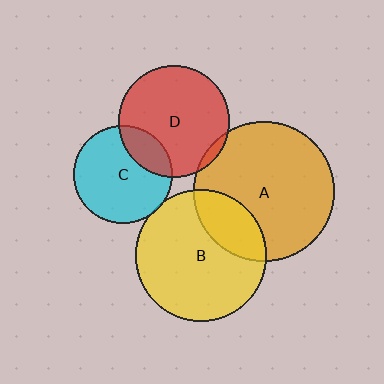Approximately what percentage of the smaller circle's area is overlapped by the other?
Approximately 20%.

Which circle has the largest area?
Circle A (orange).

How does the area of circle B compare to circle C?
Approximately 1.8 times.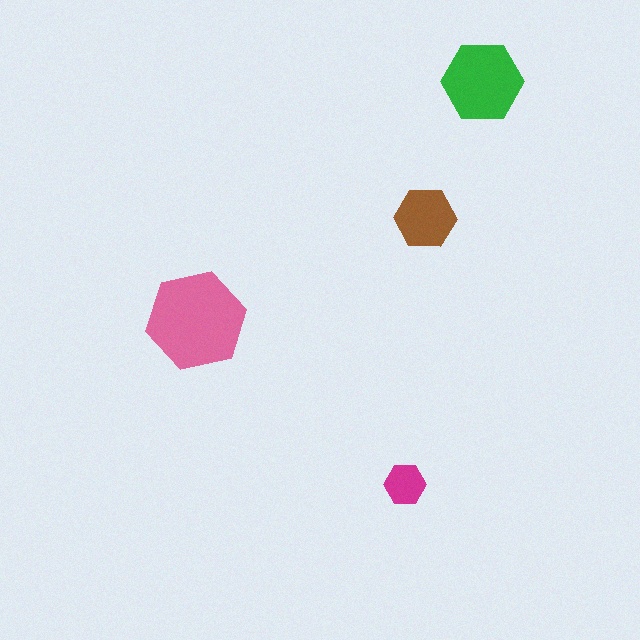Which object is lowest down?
The magenta hexagon is bottommost.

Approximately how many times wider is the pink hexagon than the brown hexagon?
About 1.5 times wider.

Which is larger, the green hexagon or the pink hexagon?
The pink one.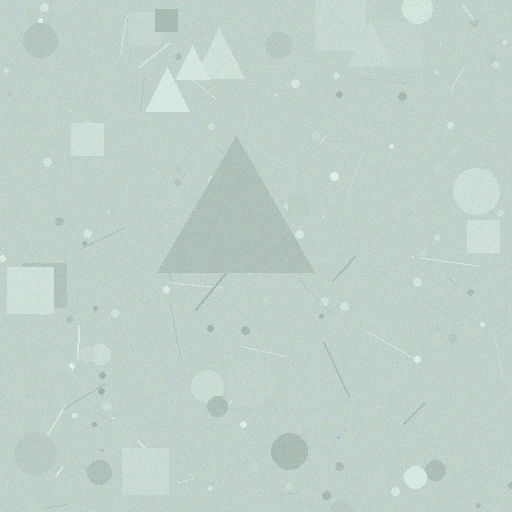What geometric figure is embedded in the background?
A triangle is embedded in the background.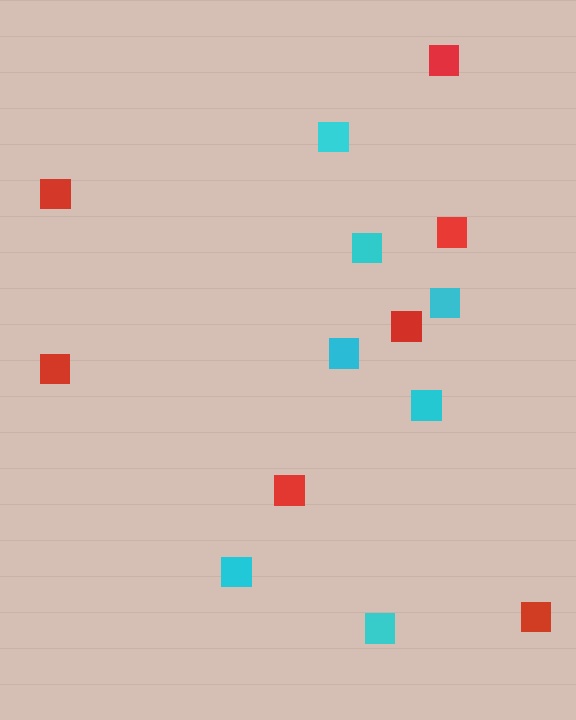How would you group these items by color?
There are 2 groups: one group of red squares (7) and one group of cyan squares (7).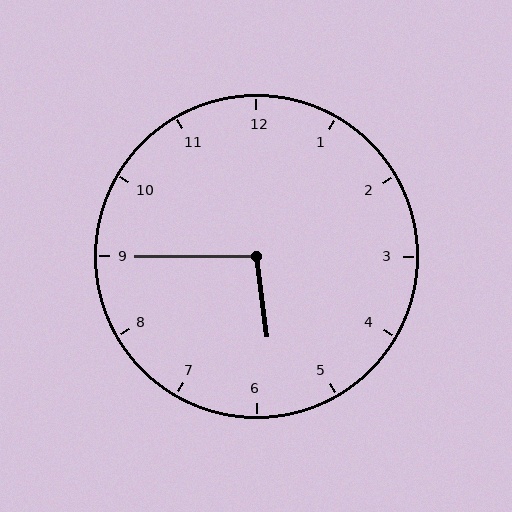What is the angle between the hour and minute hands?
Approximately 98 degrees.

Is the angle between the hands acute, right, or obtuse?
It is obtuse.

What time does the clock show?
5:45.